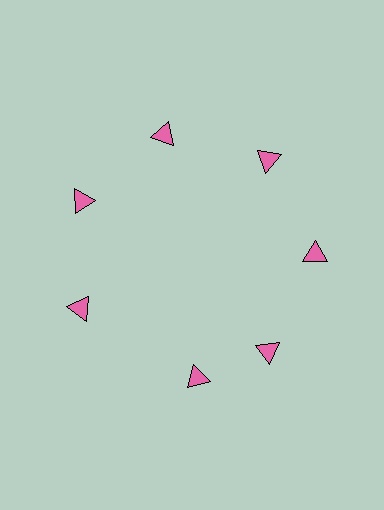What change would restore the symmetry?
The symmetry would be restored by rotating it back into even spacing with its neighbors so that all 7 triangles sit at equal angles and equal distance from the center.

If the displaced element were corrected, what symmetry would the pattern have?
It would have 7-fold rotational symmetry — the pattern would map onto itself every 51 degrees.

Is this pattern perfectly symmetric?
No. The 7 pink triangles are arranged in a ring, but one element near the 6 o'clock position is rotated out of alignment along the ring, breaking the 7-fold rotational symmetry.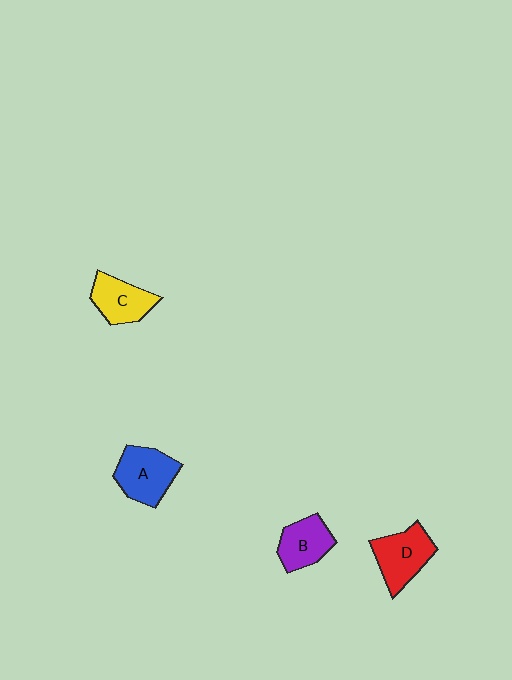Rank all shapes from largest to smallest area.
From largest to smallest: A (blue), D (red), C (yellow), B (purple).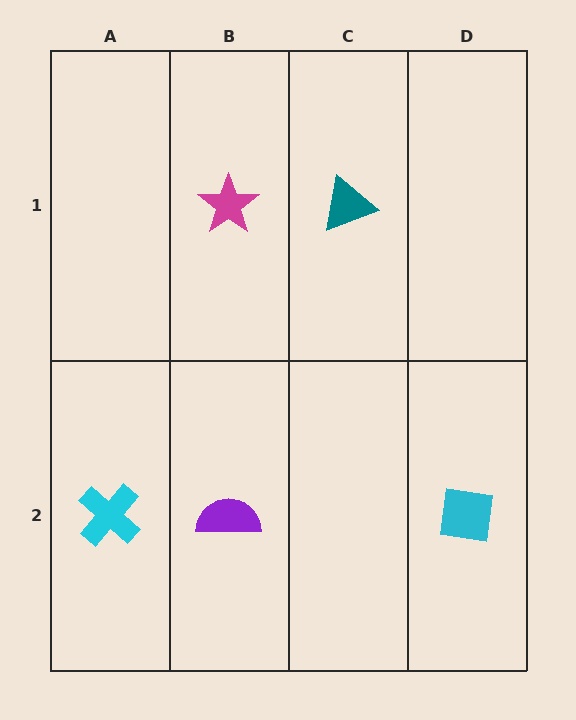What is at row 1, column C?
A teal triangle.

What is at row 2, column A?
A cyan cross.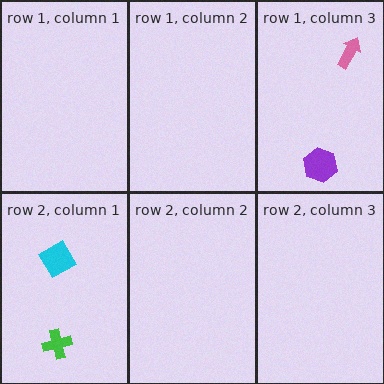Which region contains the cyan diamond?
The row 2, column 1 region.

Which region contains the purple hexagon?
The row 1, column 3 region.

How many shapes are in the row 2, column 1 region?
2.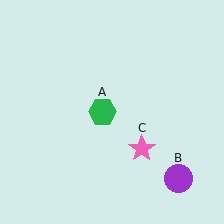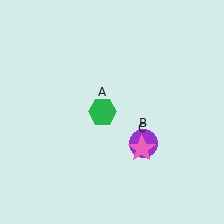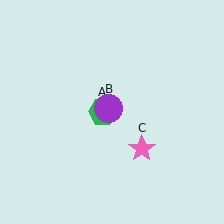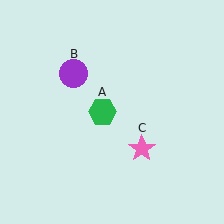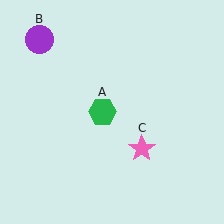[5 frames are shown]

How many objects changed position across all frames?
1 object changed position: purple circle (object B).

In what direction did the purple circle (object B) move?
The purple circle (object B) moved up and to the left.